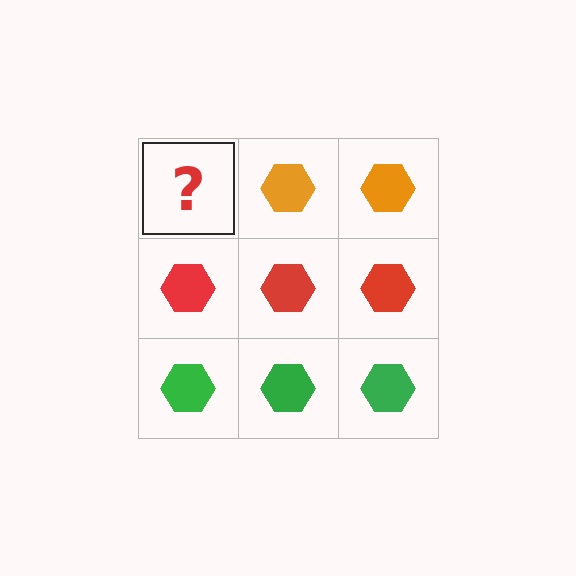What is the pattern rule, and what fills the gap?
The rule is that each row has a consistent color. The gap should be filled with an orange hexagon.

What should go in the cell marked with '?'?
The missing cell should contain an orange hexagon.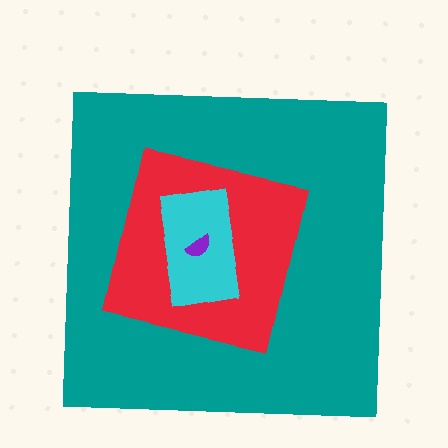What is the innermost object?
The purple semicircle.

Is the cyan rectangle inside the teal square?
Yes.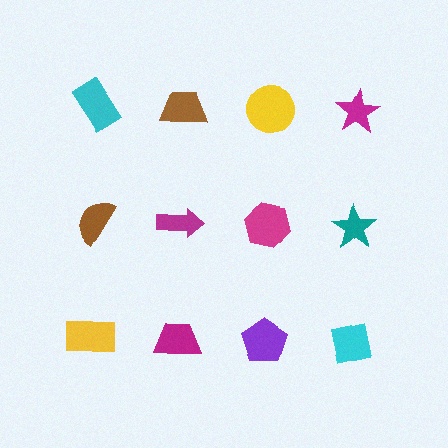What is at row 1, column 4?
A magenta star.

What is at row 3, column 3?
A purple pentagon.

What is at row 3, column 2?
A magenta trapezoid.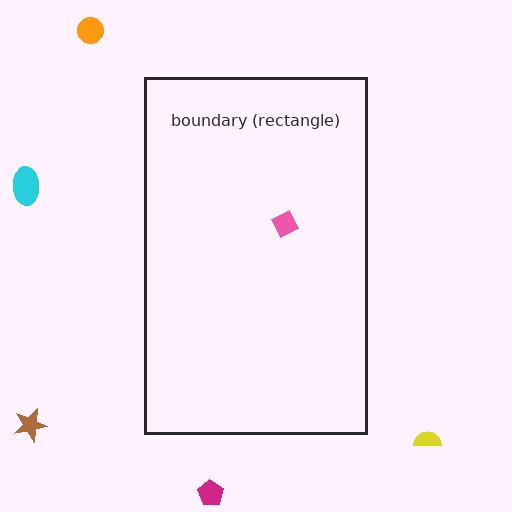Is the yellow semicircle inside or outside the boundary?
Outside.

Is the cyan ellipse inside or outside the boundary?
Outside.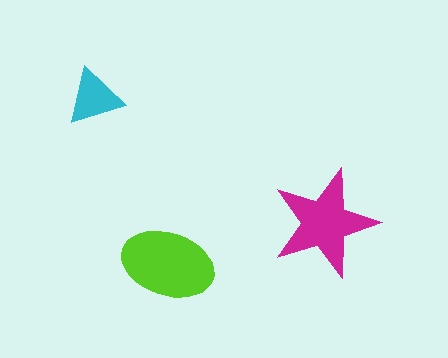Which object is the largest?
The lime ellipse.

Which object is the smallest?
The cyan triangle.